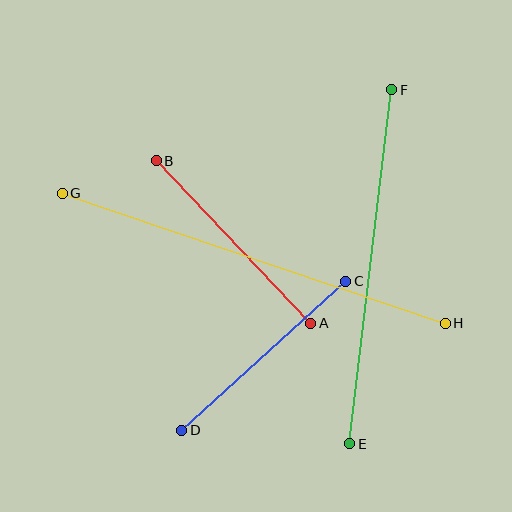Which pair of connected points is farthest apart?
Points G and H are farthest apart.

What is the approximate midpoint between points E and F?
The midpoint is at approximately (371, 267) pixels.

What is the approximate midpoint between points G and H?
The midpoint is at approximately (254, 258) pixels.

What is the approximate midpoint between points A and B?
The midpoint is at approximately (234, 242) pixels.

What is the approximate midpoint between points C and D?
The midpoint is at approximately (264, 356) pixels.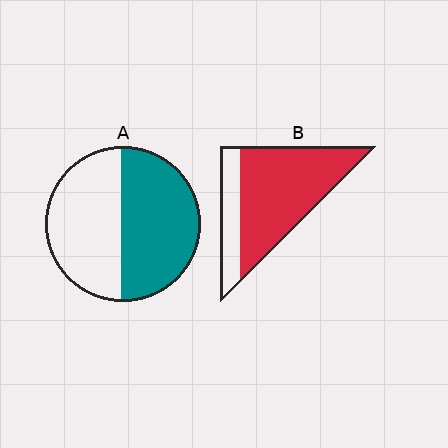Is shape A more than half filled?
Roughly half.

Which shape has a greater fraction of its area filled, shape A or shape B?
Shape B.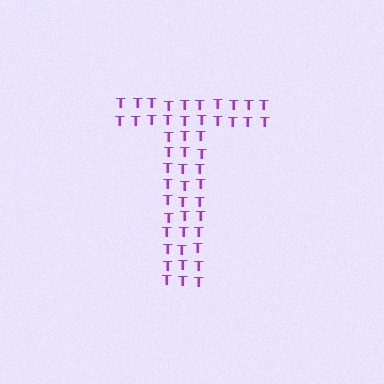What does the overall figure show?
The overall figure shows the letter T.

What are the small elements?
The small elements are letter T's.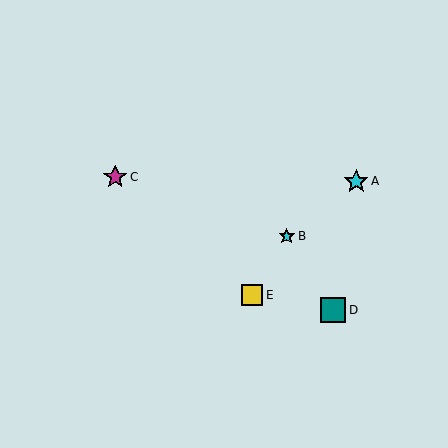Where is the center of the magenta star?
The center of the magenta star is at (115, 177).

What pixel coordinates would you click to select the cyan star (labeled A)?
Click at (356, 181) to select the cyan star A.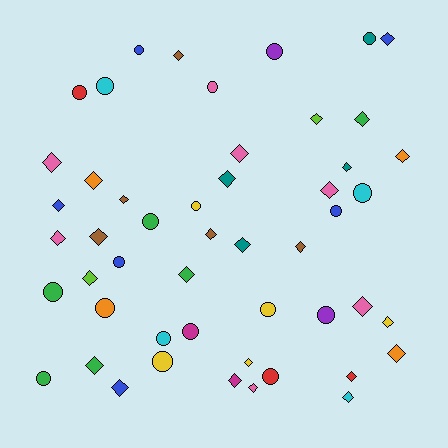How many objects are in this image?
There are 50 objects.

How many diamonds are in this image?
There are 30 diamonds.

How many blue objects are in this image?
There are 6 blue objects.